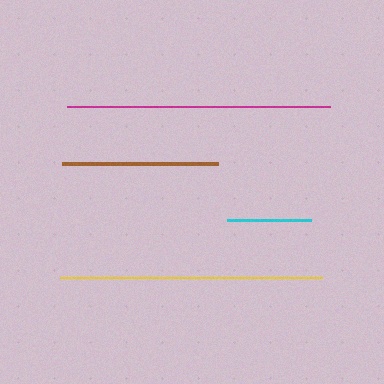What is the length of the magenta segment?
The magenta segment is approximately 264 pixels long.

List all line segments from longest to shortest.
From longest to shortest: magenta, yellow, brown, cyan.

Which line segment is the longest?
The magenta line is the longest at approximately 264 pixels.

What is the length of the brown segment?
The brown segment is approximately 156 pixels long.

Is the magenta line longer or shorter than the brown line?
The magenta line is longer than the brown line.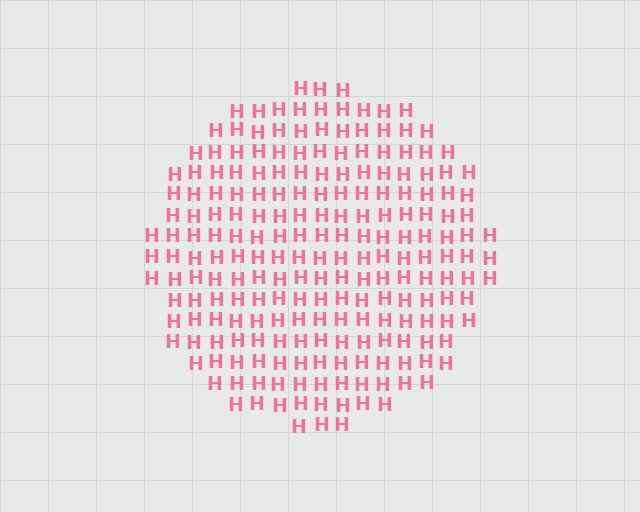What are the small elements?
The small elements are letter H's.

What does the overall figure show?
The overall figure shows a circle.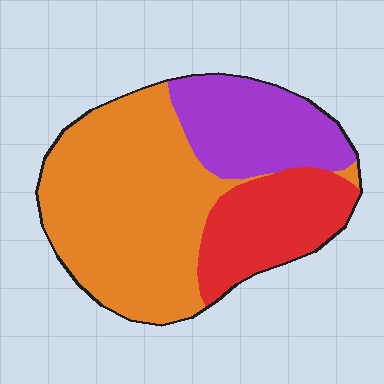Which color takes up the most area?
Orange, at roughly 55%.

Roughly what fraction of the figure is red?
Red takes up about one quarter (1/4) of the figure.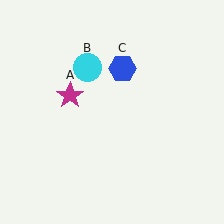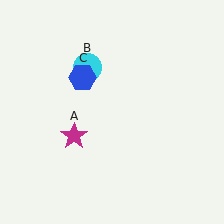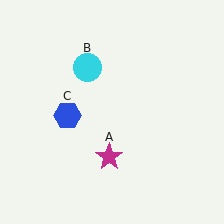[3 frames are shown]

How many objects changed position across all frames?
2 objects changed position: magenta star (object A), blue hexagon (object C).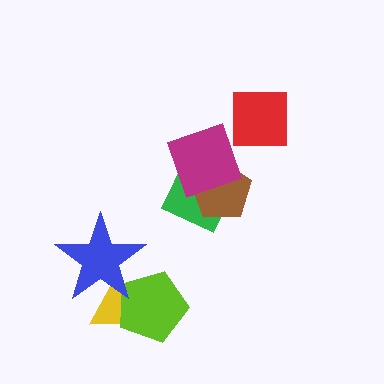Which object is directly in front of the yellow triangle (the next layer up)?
The lime pentagon is directly in front of the yellow triangle.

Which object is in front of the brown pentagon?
The magenta diamond is in front of the brown pentagon.